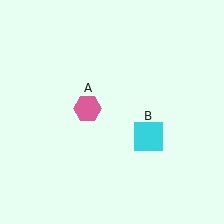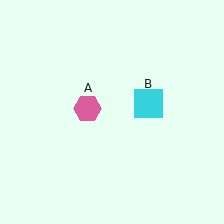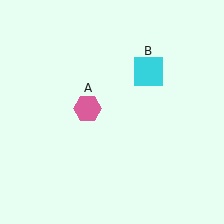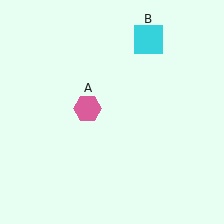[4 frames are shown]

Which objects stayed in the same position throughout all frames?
Pink hexagon (object A) remained stationary.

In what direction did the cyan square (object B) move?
The cyan square (object B) moved up.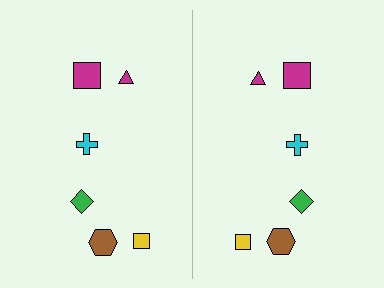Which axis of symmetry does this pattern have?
The pattern has a vertical axis of symmetry running through the center of the image.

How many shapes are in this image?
There are 12 shapes in this image.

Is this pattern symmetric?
Yes, this pattern has bilateral (reflection) symmetry.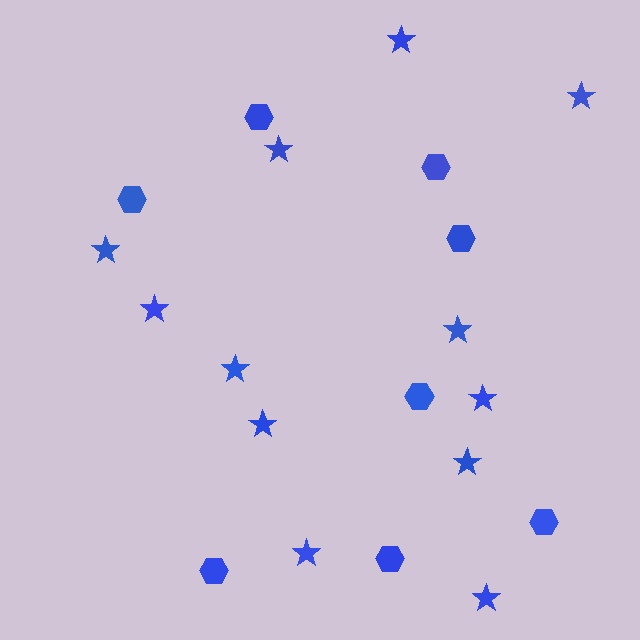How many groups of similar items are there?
There are 2 groups: one group of stars (12) and one group of hexagons (8).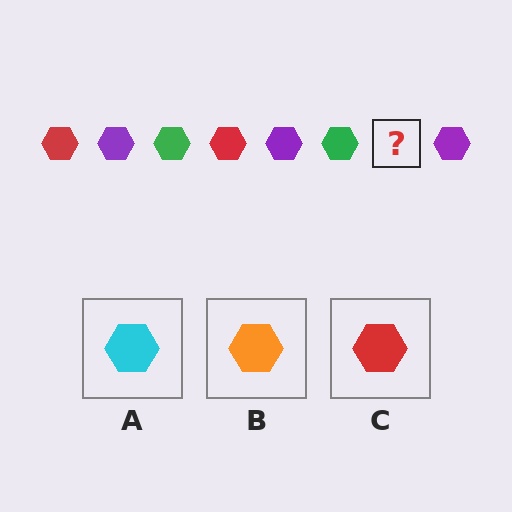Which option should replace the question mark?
Option C.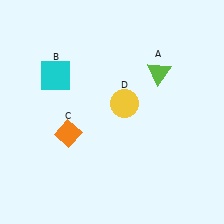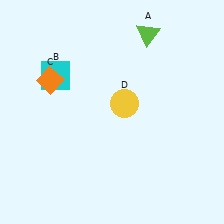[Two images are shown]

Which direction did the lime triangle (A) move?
The lime triangle (A) moved up.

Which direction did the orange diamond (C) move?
The orange diamond (C) moved up.